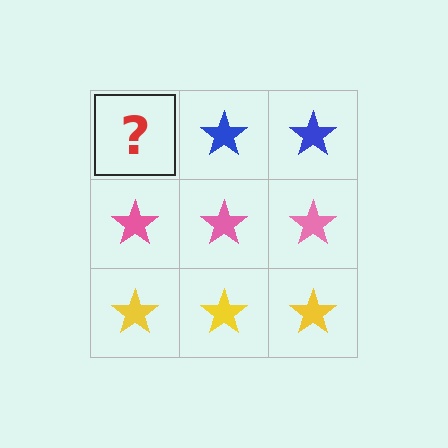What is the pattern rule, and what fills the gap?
The rule is that each row has a consistent color. The gap should be filled with a blue star.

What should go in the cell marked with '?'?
The missing cell should contain a blue star.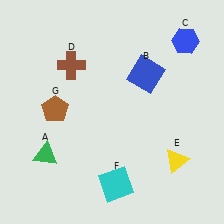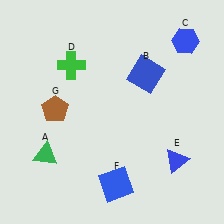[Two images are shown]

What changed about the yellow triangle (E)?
In Image 1, E is yellow. In Image 2, it changed to blue.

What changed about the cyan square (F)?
In Image 1, F is cyan. In Image 2, it changed to blue.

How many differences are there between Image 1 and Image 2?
There are 3 differences between the two images.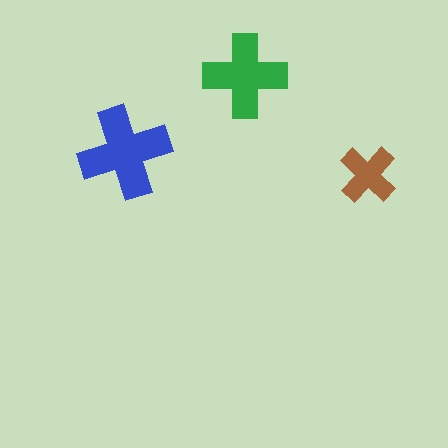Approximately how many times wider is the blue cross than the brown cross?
About 1.5 times wider.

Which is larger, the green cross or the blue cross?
The blue one.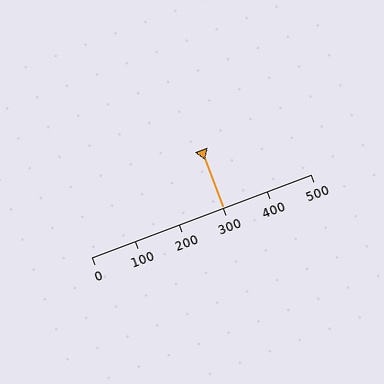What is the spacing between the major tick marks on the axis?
The major ticks are spaced 100 apart.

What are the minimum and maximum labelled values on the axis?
The axis runs from 0 to 500.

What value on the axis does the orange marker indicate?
The marker indicates approximately 300.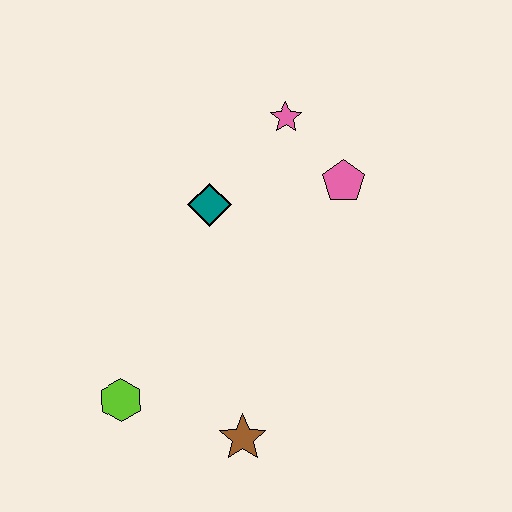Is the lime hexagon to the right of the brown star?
No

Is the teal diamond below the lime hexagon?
No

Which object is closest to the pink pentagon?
The pink star is closest to the pink pentagon.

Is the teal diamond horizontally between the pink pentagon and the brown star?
No